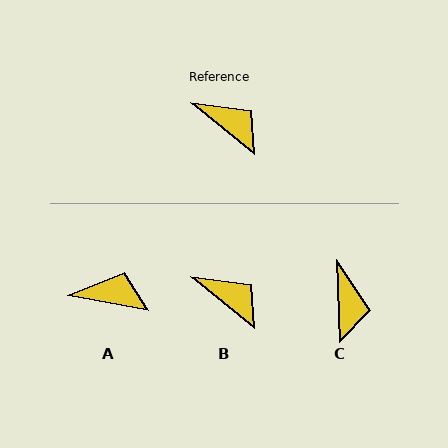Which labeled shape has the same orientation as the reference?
B.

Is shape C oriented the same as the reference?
No, it is off by about 49 degrees.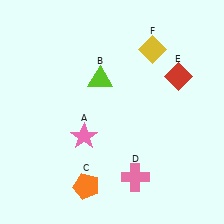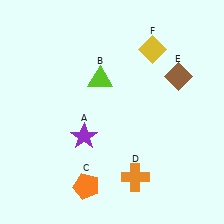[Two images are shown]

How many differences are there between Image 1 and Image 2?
There are 3 differences between the two images.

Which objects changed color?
A changed from pink to purple. D changed from pink to orange. E changed from red to brown.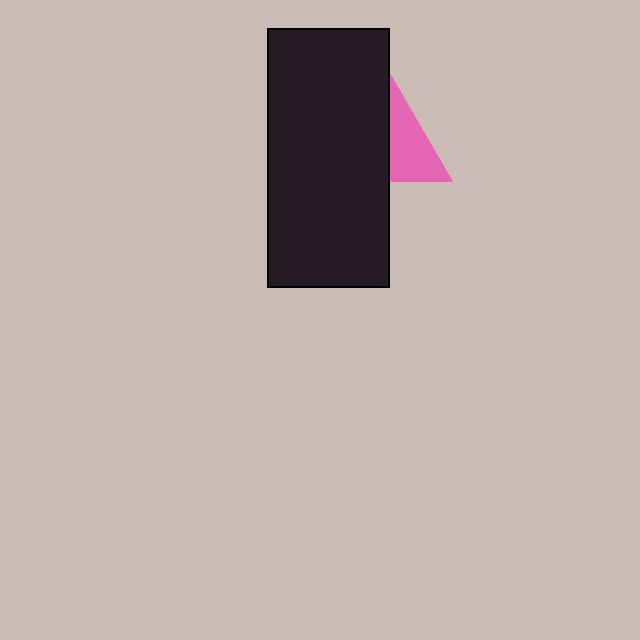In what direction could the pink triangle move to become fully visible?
The pink triangle could move right. That would shift it out from behind the black rectangle entirely.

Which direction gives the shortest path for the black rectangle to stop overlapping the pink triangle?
Moving left gives the shortest separation.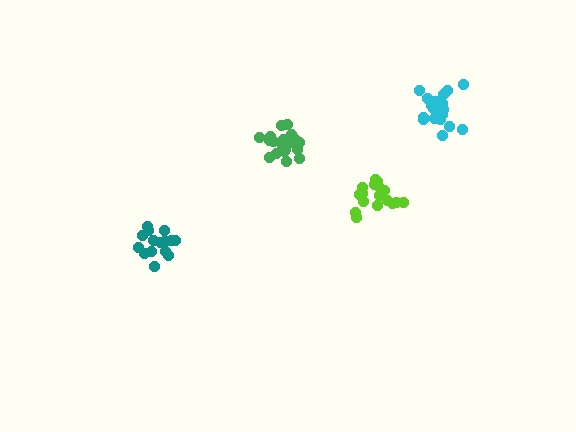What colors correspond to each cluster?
The clusters are colored: cyan, teal, lime, green.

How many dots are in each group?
Group 1: 20 dots, Group 2: 16 dots, Group 3: 17 dots, Group 4: 21 dots (74 total).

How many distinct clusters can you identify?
There are 4 distinct clusters.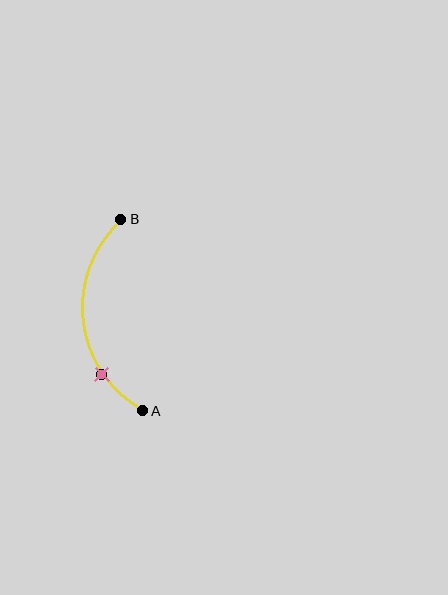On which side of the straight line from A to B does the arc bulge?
The arc bulges to the left of the straight line connecting A and B.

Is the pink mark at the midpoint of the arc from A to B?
No. The pink mark lies on the arc but is closer to endpoint A. The arc midpoint would be at the point on the curve equidistant along the arc from both A and B.